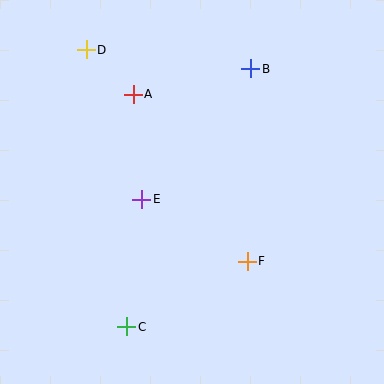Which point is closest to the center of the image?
Point E at (142, 199) is closest to the center.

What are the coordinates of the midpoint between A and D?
The midpoint between A and D is at (110, 72).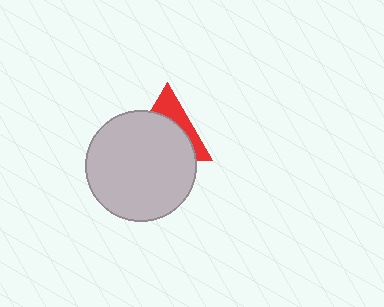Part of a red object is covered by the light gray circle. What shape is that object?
It is a triangle.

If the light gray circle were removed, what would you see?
You would see the complete red triangle.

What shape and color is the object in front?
The object in front is a light gray circle.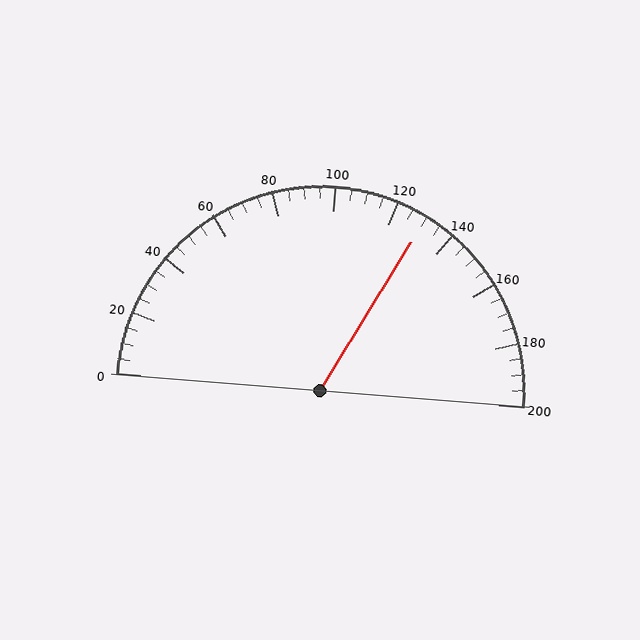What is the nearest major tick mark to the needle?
The nearest major tick mark is 120.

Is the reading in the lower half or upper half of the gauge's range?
The reading is in the upper half of the range (0 to 200).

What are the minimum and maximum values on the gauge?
The gauge ranges from 0 to 200.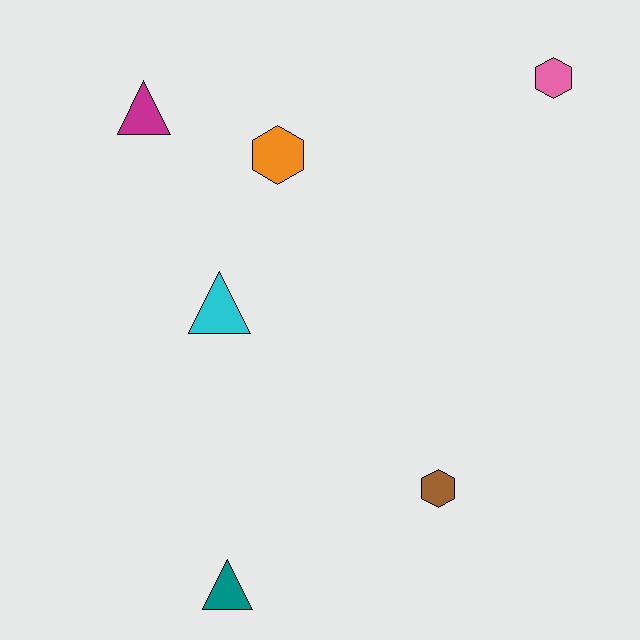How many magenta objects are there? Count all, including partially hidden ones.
There is 1 magenta object.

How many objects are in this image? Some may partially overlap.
There are 6 objects.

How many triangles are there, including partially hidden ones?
There are 3 triangles.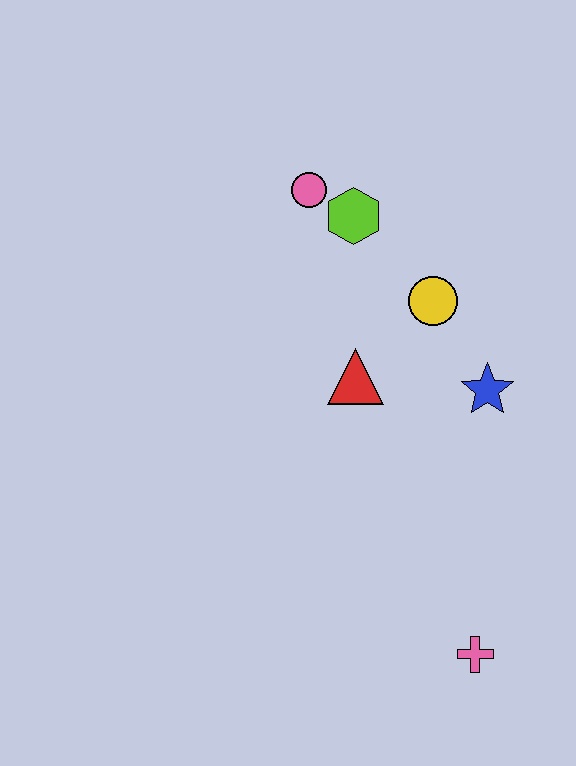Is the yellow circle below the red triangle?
No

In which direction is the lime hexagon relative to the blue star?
The lime hexagon is above the blue star.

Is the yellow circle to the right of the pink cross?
No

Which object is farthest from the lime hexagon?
The pink cross is farthest from the lime hexagon.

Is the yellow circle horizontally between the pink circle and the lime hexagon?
No